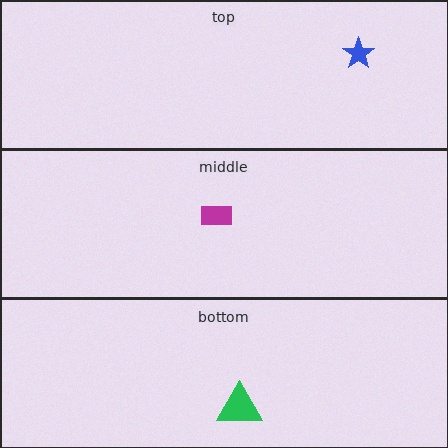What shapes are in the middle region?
The magenta rectangle.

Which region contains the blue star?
The top region.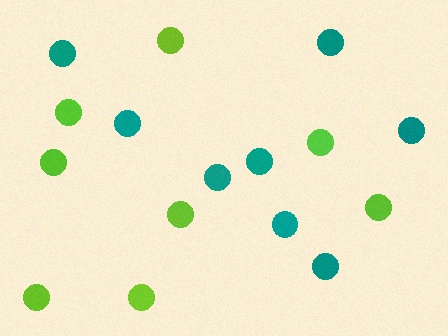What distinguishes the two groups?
There are 2 groups: one group of lime circles (8) and one group of teal circles (8).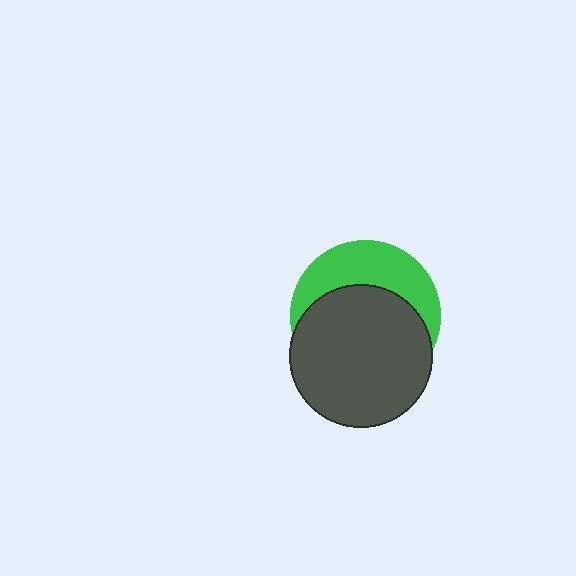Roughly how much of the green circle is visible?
A small part of it is visible (roughly 38%).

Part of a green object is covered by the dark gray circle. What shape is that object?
It is a circle.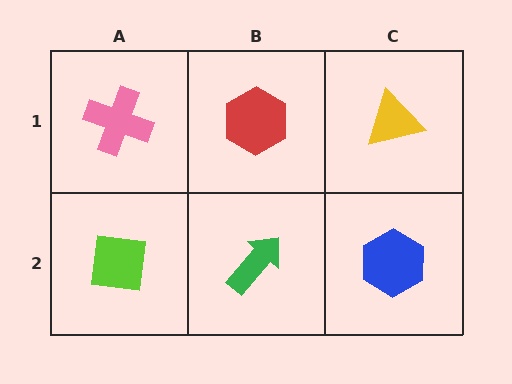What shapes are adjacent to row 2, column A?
A pink cross (row 1, column A), a green arrow (row 2, column B).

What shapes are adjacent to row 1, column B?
A green arrow (row 2, column B), a pink cross (row 1, column A), a yellow triangle (row 1, column C).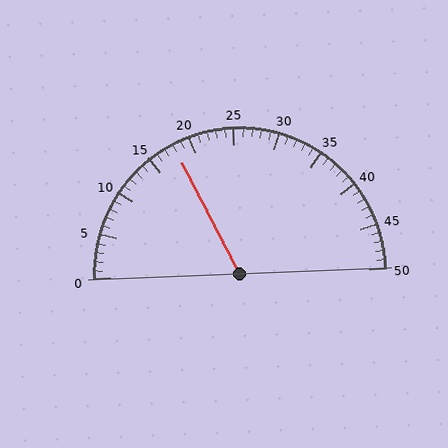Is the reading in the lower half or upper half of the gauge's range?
The reading is in the lower half of the range (0 to 50).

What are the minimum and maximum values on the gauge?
The gauge ranges from 0 to 50.